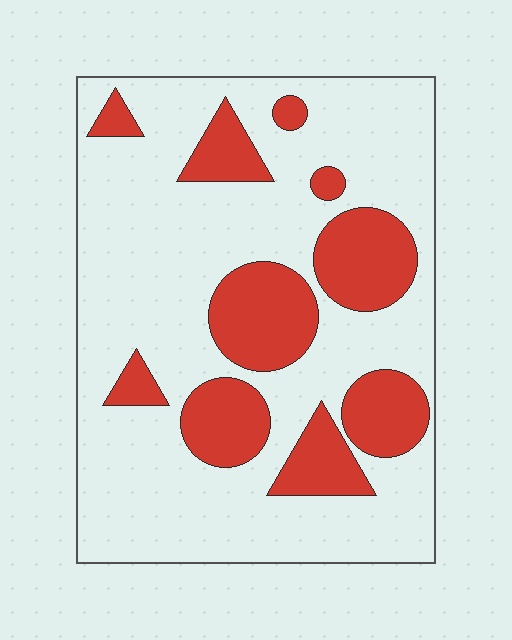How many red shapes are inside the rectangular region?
10.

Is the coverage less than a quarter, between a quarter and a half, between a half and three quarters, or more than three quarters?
Between a quarter and a half.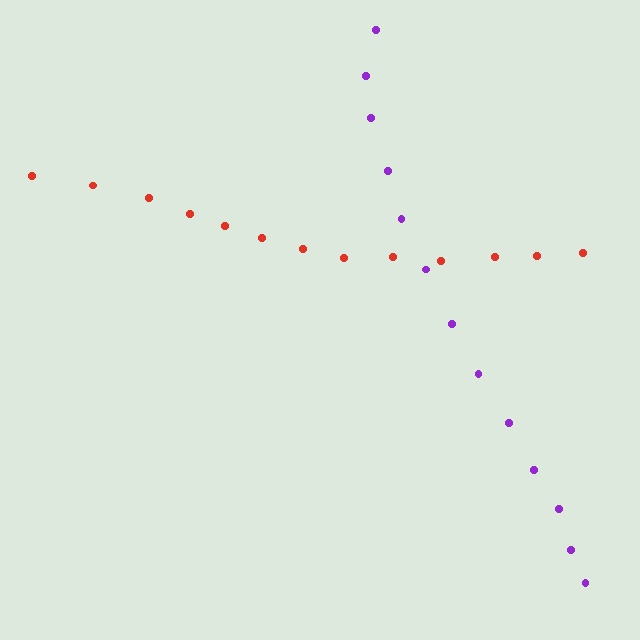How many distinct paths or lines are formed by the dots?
There are 2 distinct paths.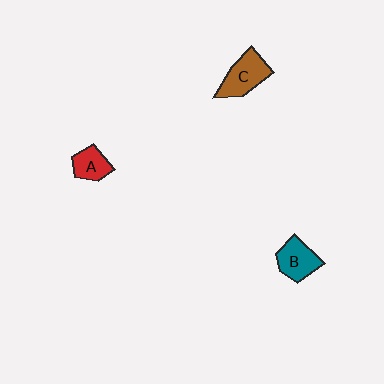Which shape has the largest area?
Shape C (brown).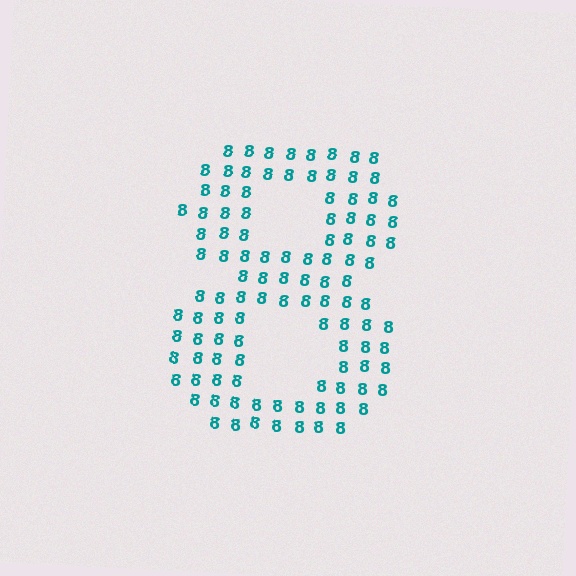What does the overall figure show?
The overall figure shows the digit 8.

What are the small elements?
The small elements are digit 8's.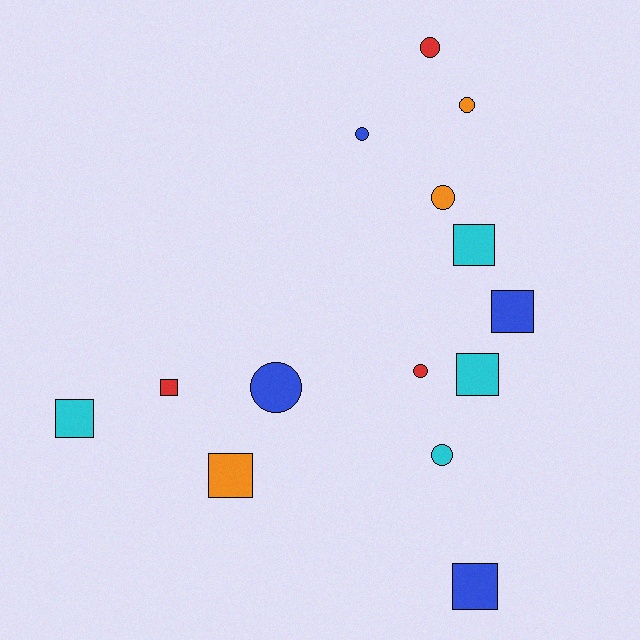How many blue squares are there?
There are 2 blue squares.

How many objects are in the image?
There are 14 objects.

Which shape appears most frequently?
Square, with 7 objects.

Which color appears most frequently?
Blue, with 4 objects.